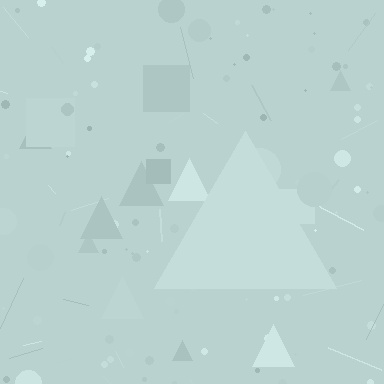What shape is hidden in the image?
A triangle is hidden in the image.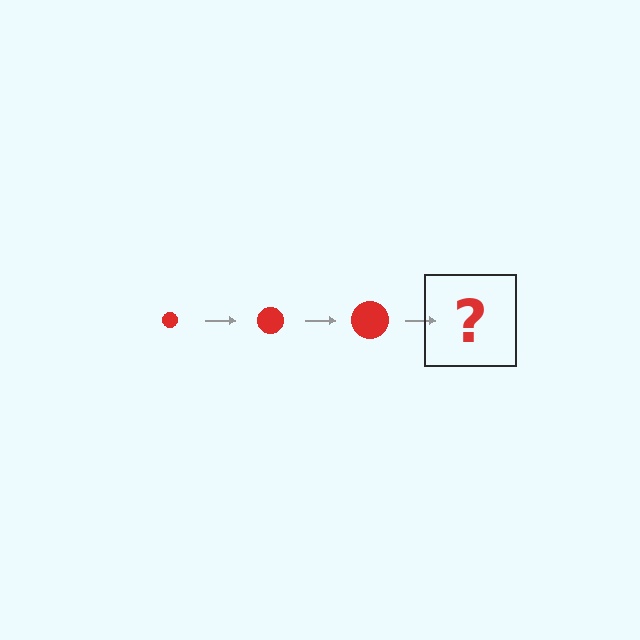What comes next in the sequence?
The next element should be a red circle, larger than the previous one.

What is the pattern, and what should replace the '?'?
The pattern is that the circle gets progressively larger each step. The '?' should be a red circle, larger than the previous one.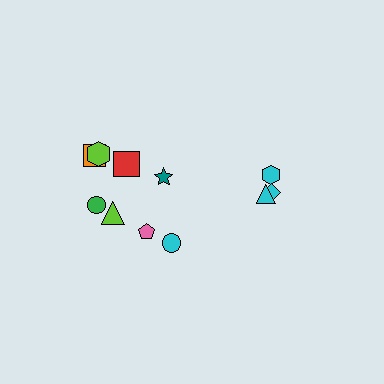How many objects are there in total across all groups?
There are 11 objects.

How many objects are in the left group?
There are 8 objects.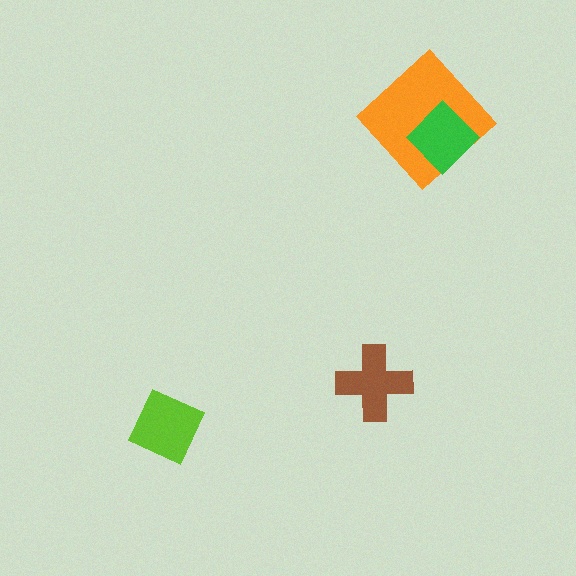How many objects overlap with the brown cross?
0 objects overlap with the brown cross.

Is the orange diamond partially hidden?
Yes, it is partially covered by another shape.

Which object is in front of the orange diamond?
The green diamond is in front of the orange diamond.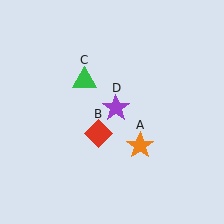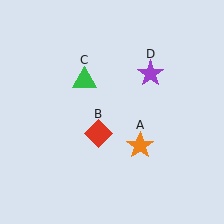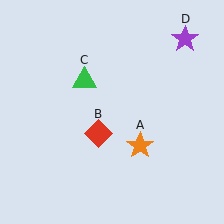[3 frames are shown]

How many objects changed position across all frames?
1 object changed position: purple star (object D).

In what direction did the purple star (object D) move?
The purple star (object D) moved up and to the right.